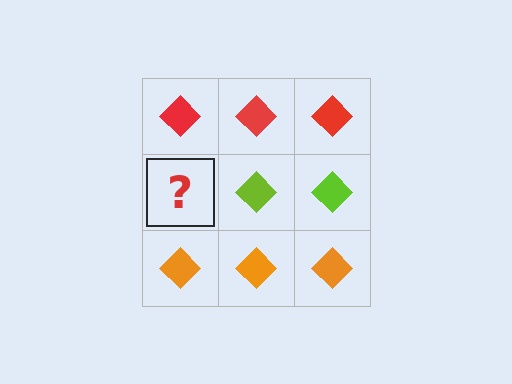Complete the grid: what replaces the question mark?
The question mark should be replaced with a lime diamond.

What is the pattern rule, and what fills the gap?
The rule is that each row has a consistent color. The gap should be filled with a lime diamond.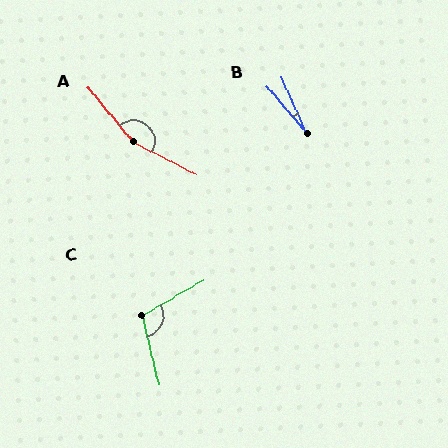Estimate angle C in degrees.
Approximately 106 degrees.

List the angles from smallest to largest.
B (16°), C (106°), A (158°).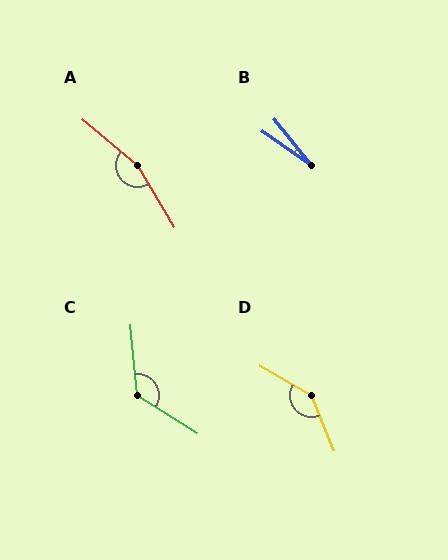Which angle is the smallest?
B, at approximately 16 degrees.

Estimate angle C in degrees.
Approximately 127 degrees.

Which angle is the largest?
A, at approximately 160 degrees.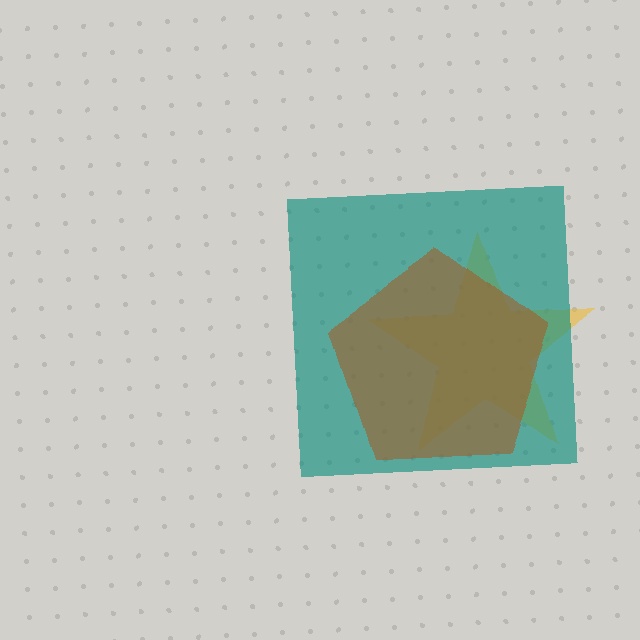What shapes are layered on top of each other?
The layered shapes are: a yellow star, a teal square, a brown pentagon.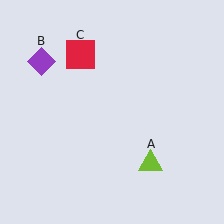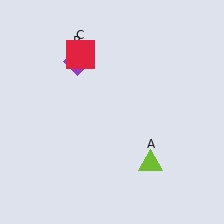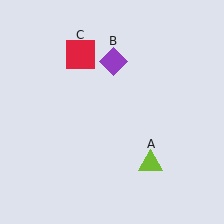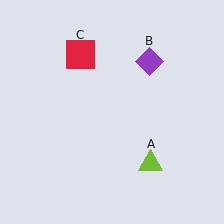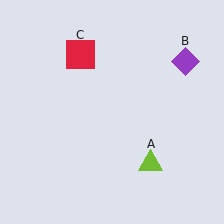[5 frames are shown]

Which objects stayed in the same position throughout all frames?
Lime triangle (object A) and red square (object C) remained stationary.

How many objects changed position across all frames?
1 object changed position: purple diamond (object B).